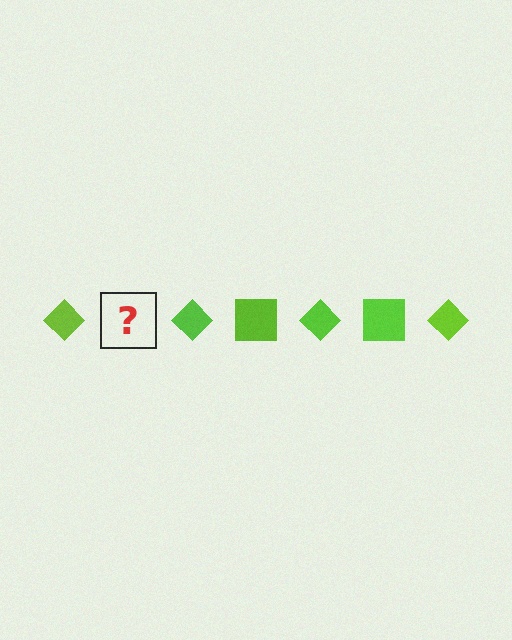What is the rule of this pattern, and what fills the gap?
The rule is that the pattern cycles through diamond, square shapes in lime. The gap should be filled with a lime square.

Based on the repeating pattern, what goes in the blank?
The blank should be a lime square.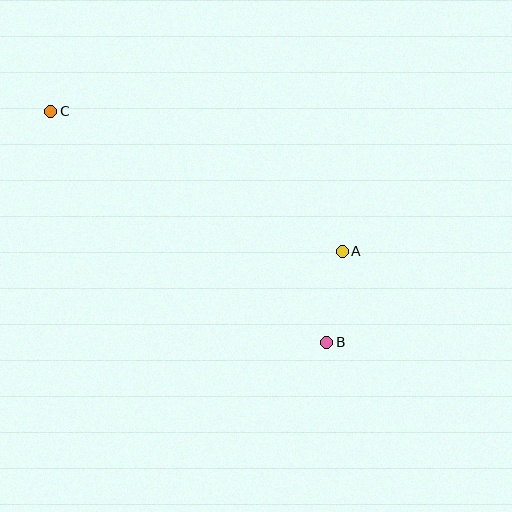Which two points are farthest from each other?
Points B and C are farthest from each other.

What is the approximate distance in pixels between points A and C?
The distance between A and C is approximately 323 pixels.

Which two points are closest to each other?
Points A and B are closest to each other.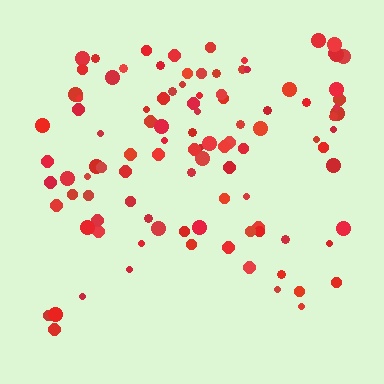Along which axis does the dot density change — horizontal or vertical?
Vertical.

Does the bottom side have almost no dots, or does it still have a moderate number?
Still a moderate number, just noticeably fewer than the top.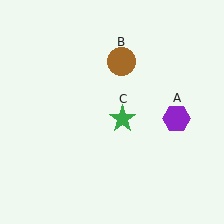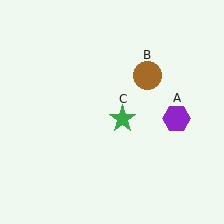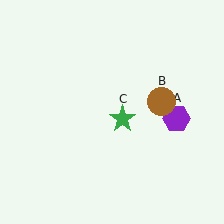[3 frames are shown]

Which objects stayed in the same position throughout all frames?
Purple hexagon (object A) and green star (object C) remained stationary.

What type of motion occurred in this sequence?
The brown circle (object B) rotated clockwise around the center of the scene.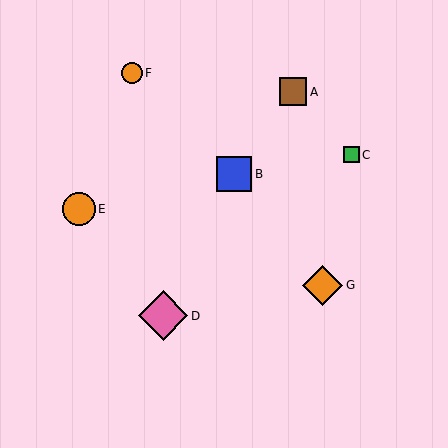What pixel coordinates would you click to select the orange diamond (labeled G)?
Click at (323, 285) to select the orange diamond G.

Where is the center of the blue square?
The center of the blue square is at (234, 174).